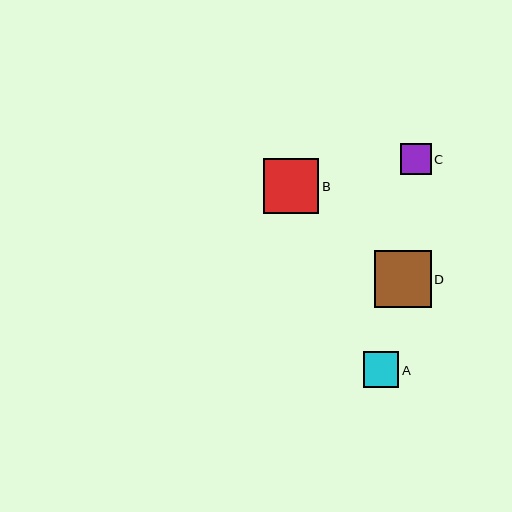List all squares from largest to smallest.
From largest to smallest: D, B, A, C.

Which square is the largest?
Square D is the largest with a size of approximately 57 pixels.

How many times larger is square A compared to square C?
Square A is approximately 1.1 times the size of square C.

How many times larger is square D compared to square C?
Square D is approximately 1.8 times the size of square C.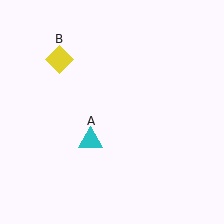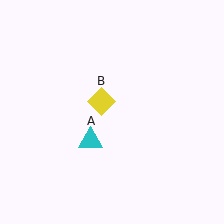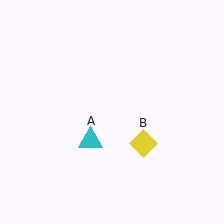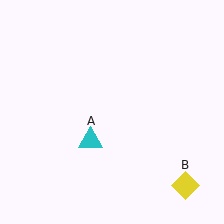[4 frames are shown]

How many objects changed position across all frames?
1 object changed position: yellow diamond (object B).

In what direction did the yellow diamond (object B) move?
The yellow diamond (object B) moved down and to the right.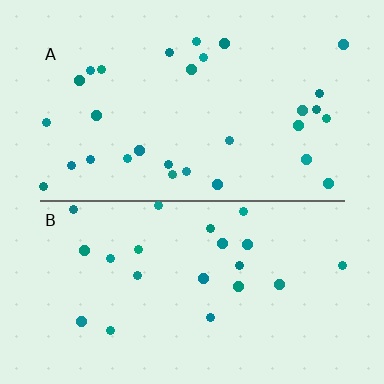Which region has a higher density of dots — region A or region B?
A (the top).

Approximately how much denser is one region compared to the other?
Approximately 1.4× — region A over region B.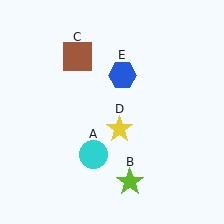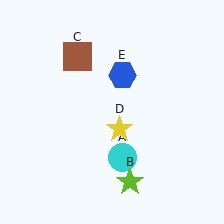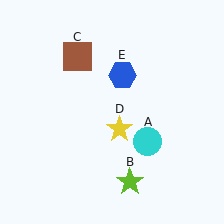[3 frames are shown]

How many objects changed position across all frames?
1 object changed position: cyan circle (object A).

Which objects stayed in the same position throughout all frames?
Lime star (object B) and brown square (object C) and yellow star (object D) and blue hexagon (object E) remained stationary.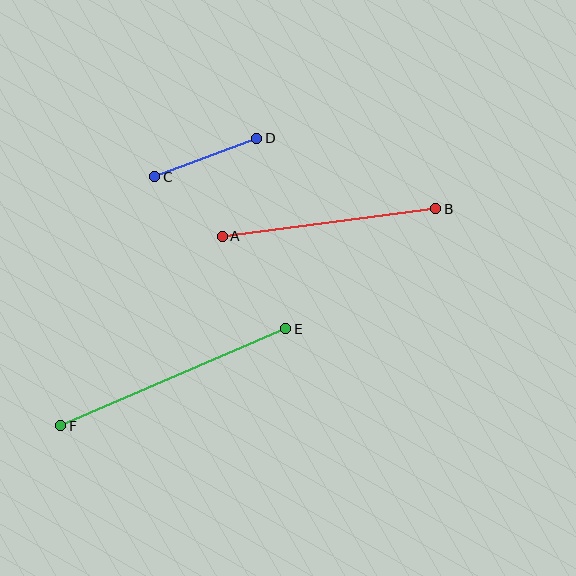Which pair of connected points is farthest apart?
Points E and F are farthest apart.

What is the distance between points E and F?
The distance is approximately 245 pixels.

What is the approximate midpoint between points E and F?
The midpoint is at approximately (173, 377) pixels.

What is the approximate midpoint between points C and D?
The midpoint is at approximately (206, 157) pixels.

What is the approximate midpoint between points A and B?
The midpoint is at approximately (329, 222) pixels.